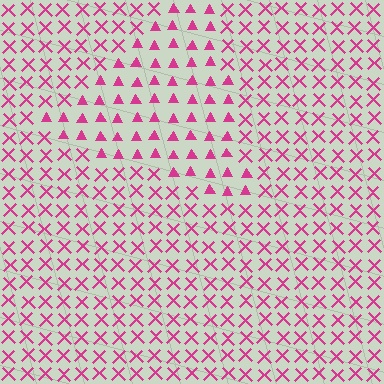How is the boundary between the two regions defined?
The boundary is defined by a change in element shape: triangles inside vs. X marks outside. All elements share the same color and spacing.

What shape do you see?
I see a triangle.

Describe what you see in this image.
The image is filled with small magenta elements arranged in a uniform grid. A triangle-shaped region contains triangles, while the surrounding area contains X marks. The boundary is defined purely by the change in element shape.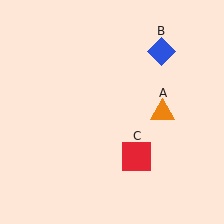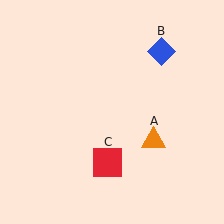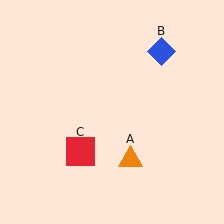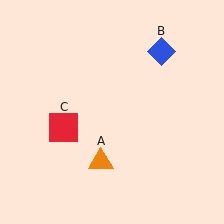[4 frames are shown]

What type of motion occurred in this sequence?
The orange triangle (object A), red square (object C) rotated clockwise around the center of the scene.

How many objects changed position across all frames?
2 objects changed position: orange triangle (object A), red square (object C).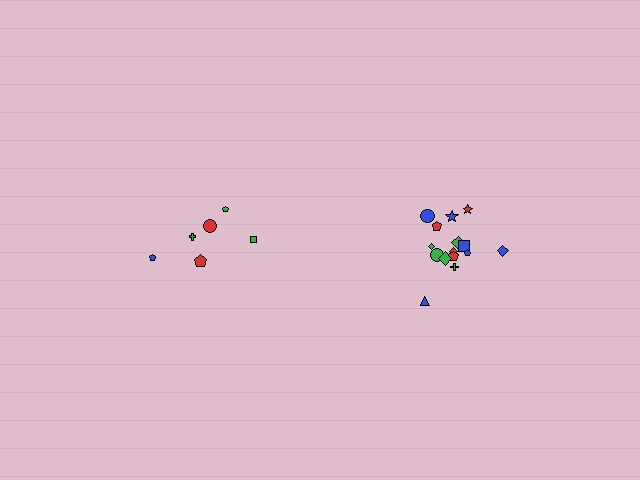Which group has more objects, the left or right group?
The right group.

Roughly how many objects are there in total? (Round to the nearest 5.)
Roughly 20 objects in total.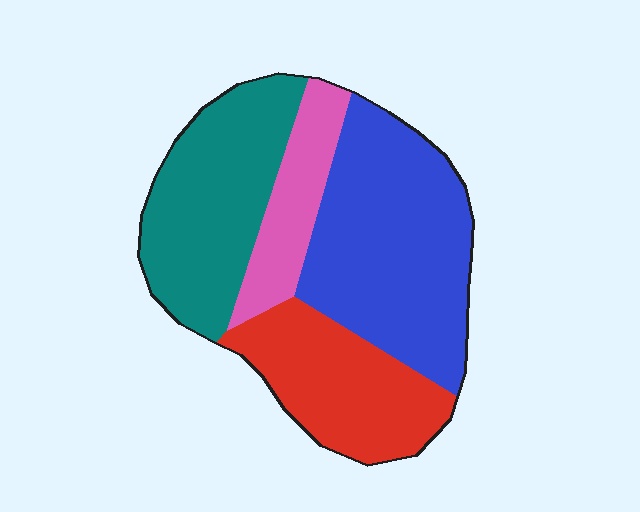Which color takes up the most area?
Blue, at roughly 35%.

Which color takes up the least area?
Pink, at roughly 15%.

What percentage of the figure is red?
Red takes up about one fifth (1/5) of the figure.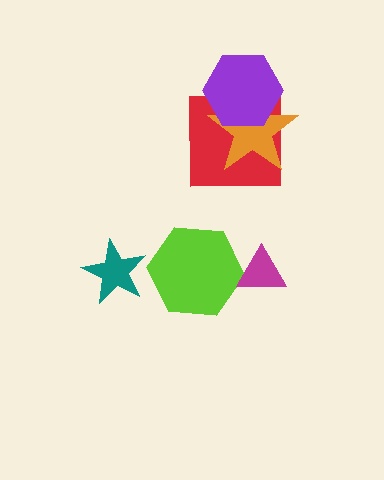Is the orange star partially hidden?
Yes, it is partially covered by another shape.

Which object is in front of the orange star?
The purple hexagon is in front of the orange star.